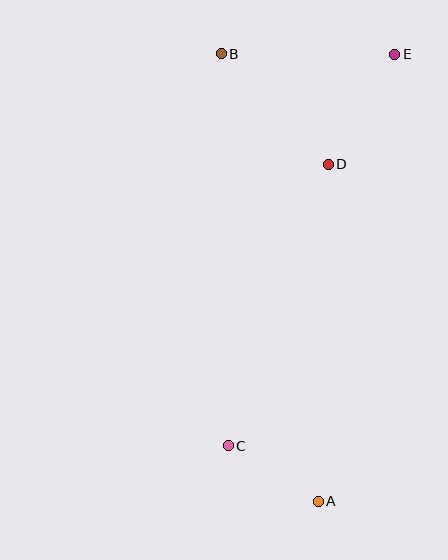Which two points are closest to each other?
Points A and C are closest to each other.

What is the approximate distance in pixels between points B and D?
The distance between B and D is approximately 154 pixels.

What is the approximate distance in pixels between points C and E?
The distance between C and E is approximately 425 pixels.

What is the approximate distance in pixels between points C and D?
The distance between C and D is approximately 299 pixels.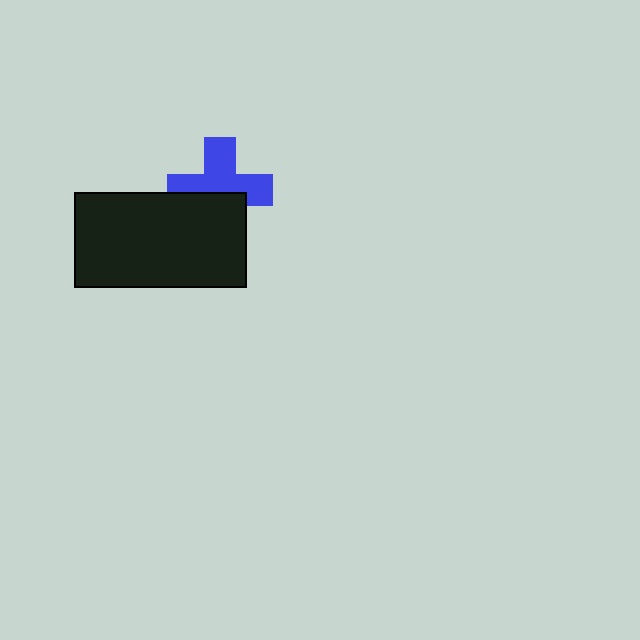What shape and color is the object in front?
The object in front is a black rectangle.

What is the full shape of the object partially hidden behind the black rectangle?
The partially hidden object is a blue cross.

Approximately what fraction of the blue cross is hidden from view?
Roughly 41% of the blue cross is hidden behind the black rectangle.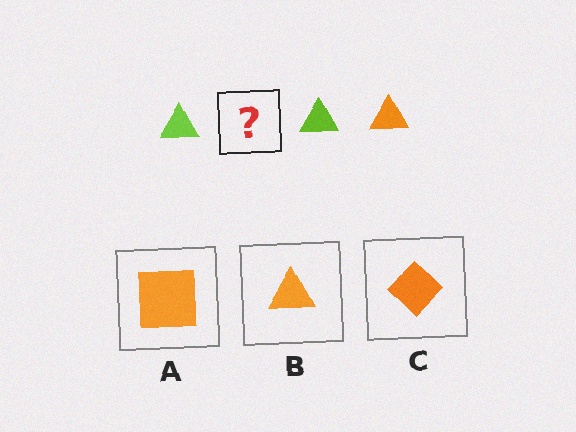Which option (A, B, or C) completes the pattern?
B.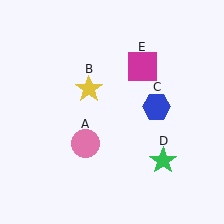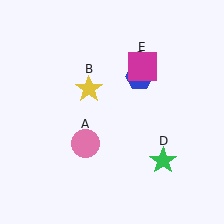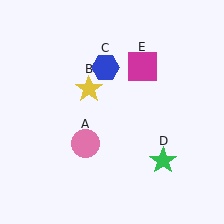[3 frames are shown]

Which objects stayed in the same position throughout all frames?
Pink circle (object A) and yellow star (object B) and green star (object D) and magenta square (object E) remained stationary.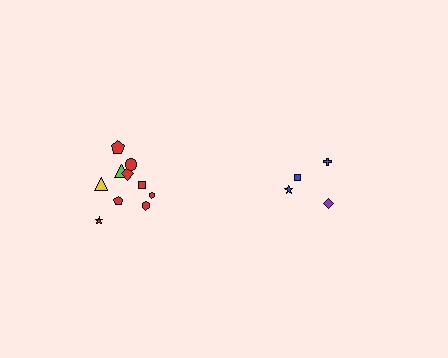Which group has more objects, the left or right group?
The left group.